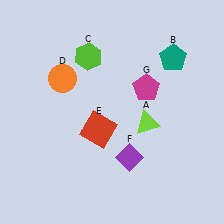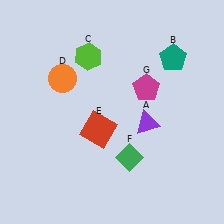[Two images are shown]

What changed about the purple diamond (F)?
In Image 1, F is purple. In Image 2, it changed to green.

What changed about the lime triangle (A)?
In Image 1, A is lime. In Image 2, it changed to purple.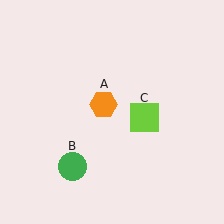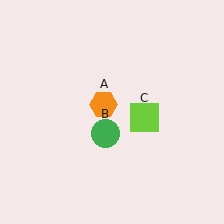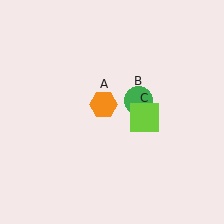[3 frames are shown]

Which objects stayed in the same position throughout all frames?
Orange hexagon (object A) and lime square (object C) remained stationary.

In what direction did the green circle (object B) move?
The green circle (object B) moved up and to the right.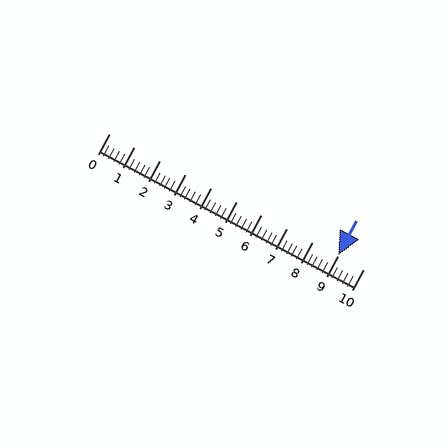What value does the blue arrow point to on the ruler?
The blue arrow points to approximately 9.0.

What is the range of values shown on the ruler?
The ruler shows values from 0 to 10.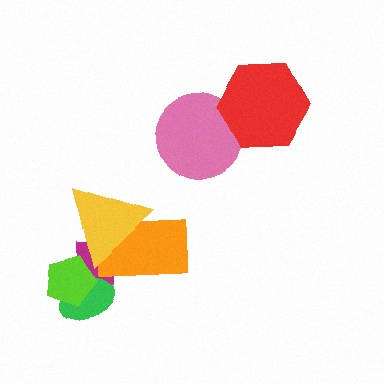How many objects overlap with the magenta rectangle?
4 objects overlap with the magenta rectangle.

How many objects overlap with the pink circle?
1 object overlaps with the pink circle.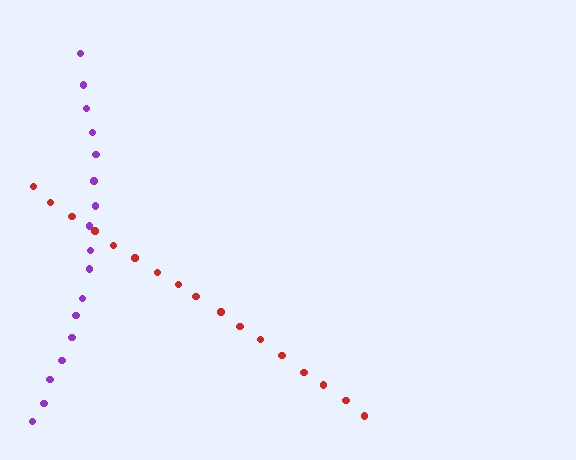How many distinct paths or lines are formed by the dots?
There are 2 distinct paths.